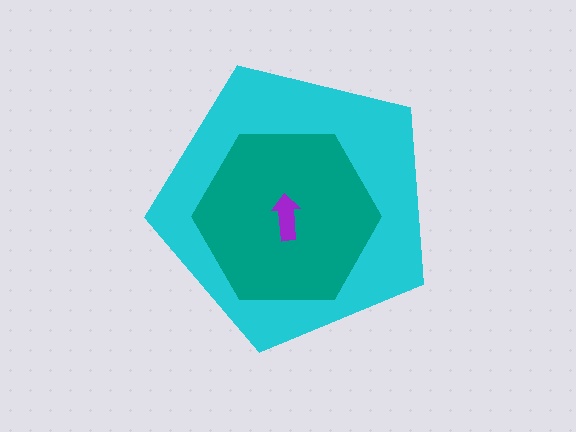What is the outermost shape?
The cyan pentagon.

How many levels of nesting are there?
3.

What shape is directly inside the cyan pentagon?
The teal hexagon.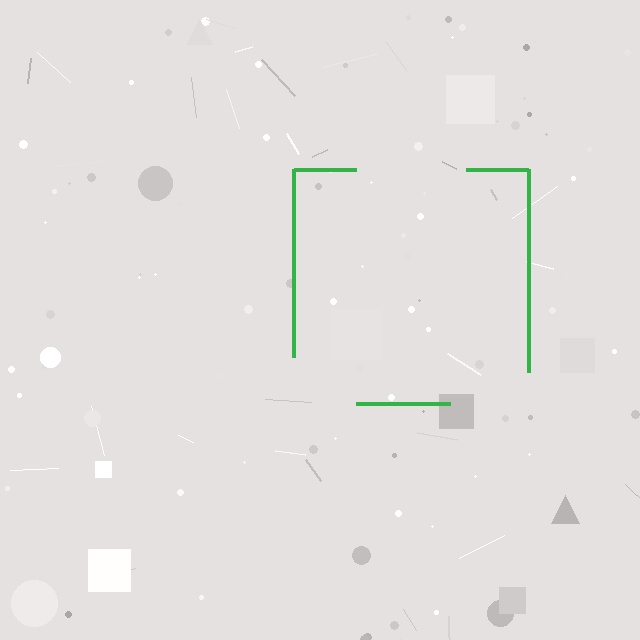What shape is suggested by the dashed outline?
The dashed outline suggests a square.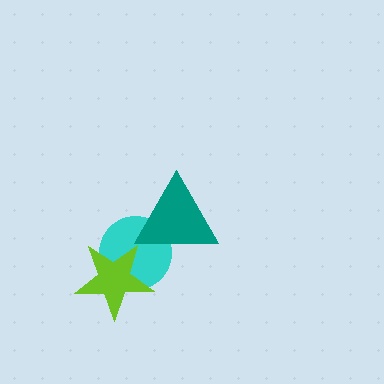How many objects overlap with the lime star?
1 object overlaps with the lime star.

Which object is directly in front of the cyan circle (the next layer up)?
The lime star is directly in front of the cyan circle.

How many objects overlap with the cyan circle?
2 objects overlap with the cyan circle.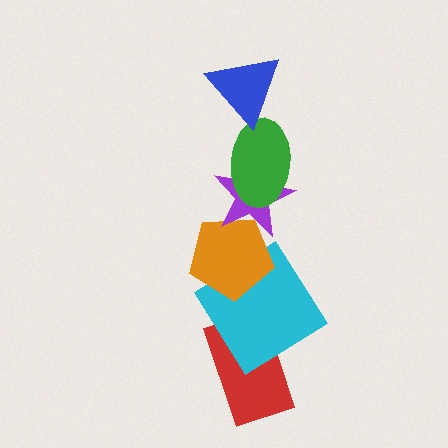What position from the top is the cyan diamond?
The cyan diamond is 5th from the top.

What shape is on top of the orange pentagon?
The purple star is on top of the orange pentagon.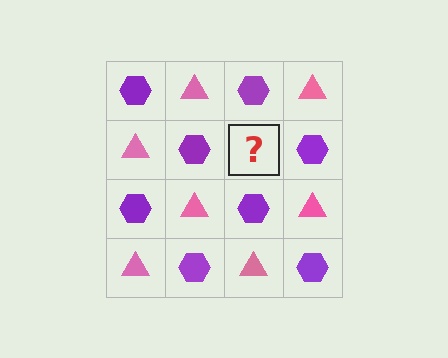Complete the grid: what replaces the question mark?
The question mark should be replaced with a pink triangle.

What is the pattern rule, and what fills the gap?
The rule is that it alternates purple hexagon and pink triangle in a checkerboard pattern. The gap should be filled with a pink triangle.